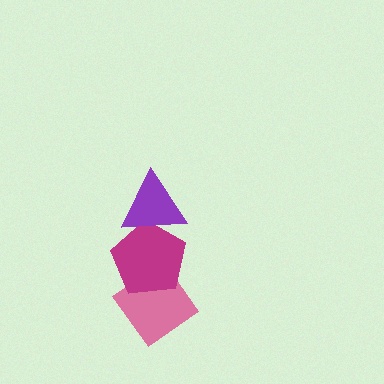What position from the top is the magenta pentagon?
The magenta pentagon is 2nd from the top.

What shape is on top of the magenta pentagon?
The purple triangle is on top of the magenta pentagon.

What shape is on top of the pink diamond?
The magenta pentagon is on top of the pink diamond.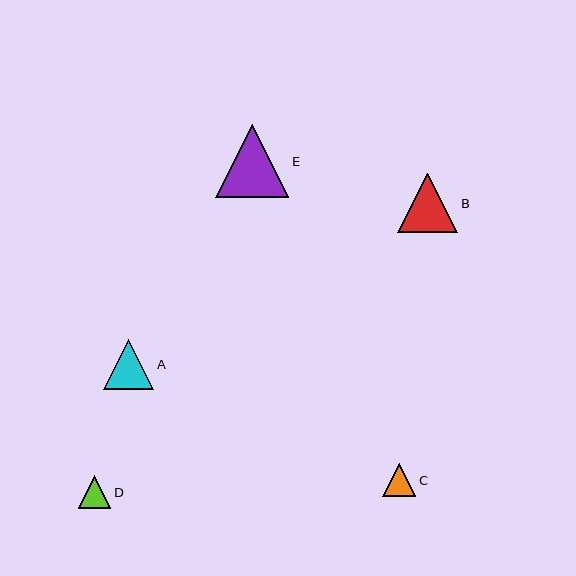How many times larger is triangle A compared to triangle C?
Triangle A is approximately 1.5 times the size of triangle C.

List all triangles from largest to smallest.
From largest to smallest: E, B, A, C, D.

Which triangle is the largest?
Triangle E is the largest with a size of approximately 73 pixels.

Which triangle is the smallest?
Triangle D is the smallest with a size of approximately 32 pixels.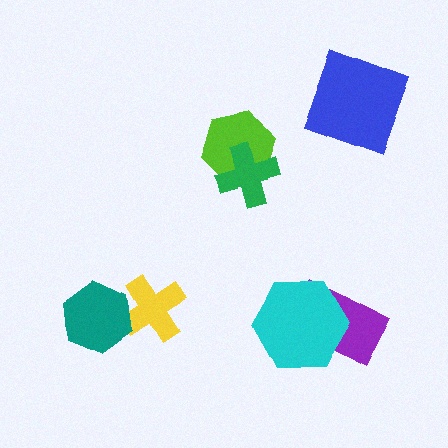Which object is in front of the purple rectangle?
The cyan hexagon is in front of the purple rectangle.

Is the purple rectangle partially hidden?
Yes, it is partially covered by another shape.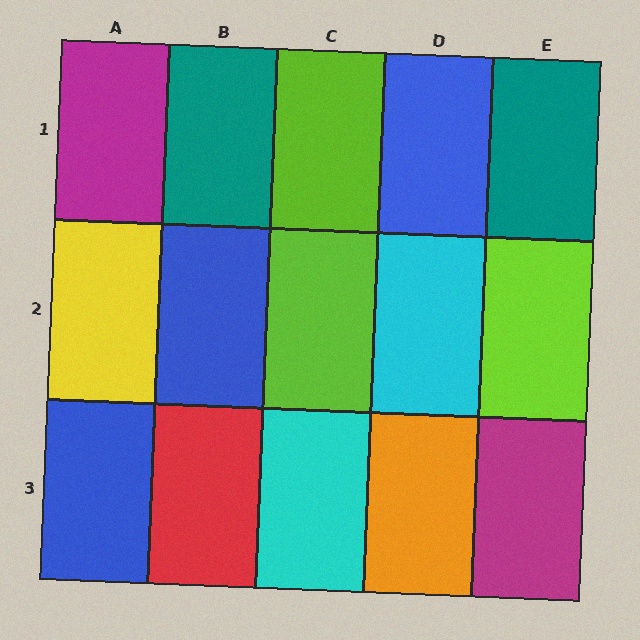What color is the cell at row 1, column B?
Teal.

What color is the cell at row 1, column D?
Blue.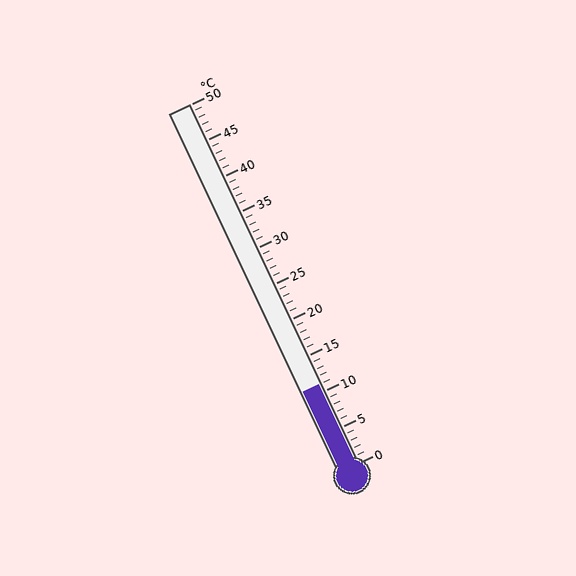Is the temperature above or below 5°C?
The temperature is above 5°C.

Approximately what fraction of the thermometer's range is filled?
The thermometer is filled to approximately 20% of its range.